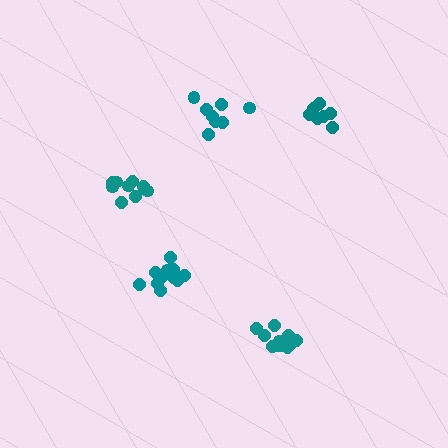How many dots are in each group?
Group 1: 8 dots, Group 2: 11 dots, Group 3: 10 dots, Group 4: 8 dots, Group 5: 13 dots (50 total).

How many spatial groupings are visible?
There are 5 spatial groupings.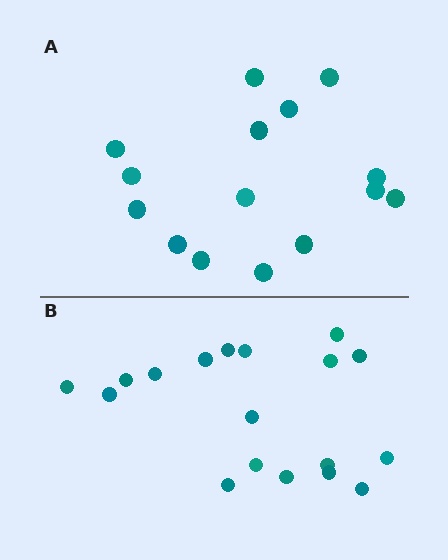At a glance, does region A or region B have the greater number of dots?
Region B (the bottom region) has more dots.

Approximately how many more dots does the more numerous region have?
Region B has just a few more — roughly 2 or 3 more dots than region A.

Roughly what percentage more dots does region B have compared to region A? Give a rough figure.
About 20% more.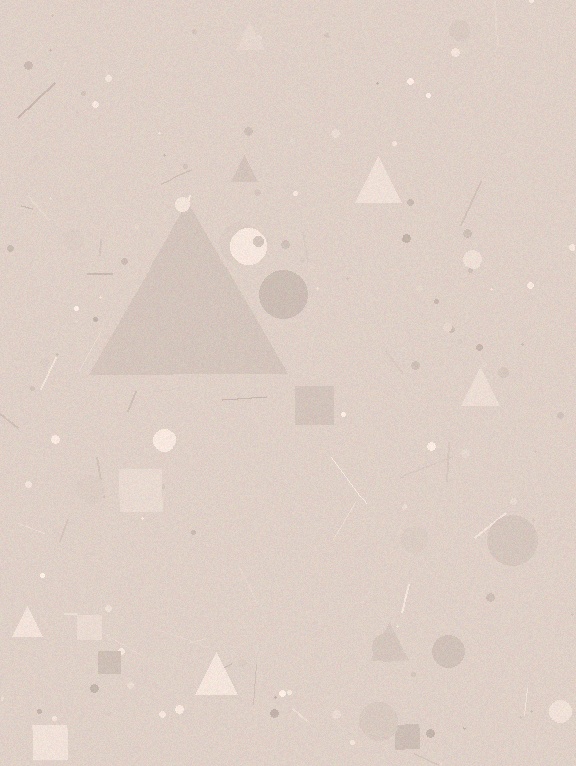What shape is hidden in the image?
A triangle is hidden in the image.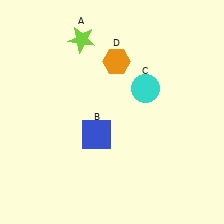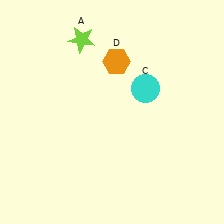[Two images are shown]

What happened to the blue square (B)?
The blue square (B) was removed in Image 2. It was in the bottom-left area of Image 1.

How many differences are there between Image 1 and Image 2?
There is 1 difference between the two images.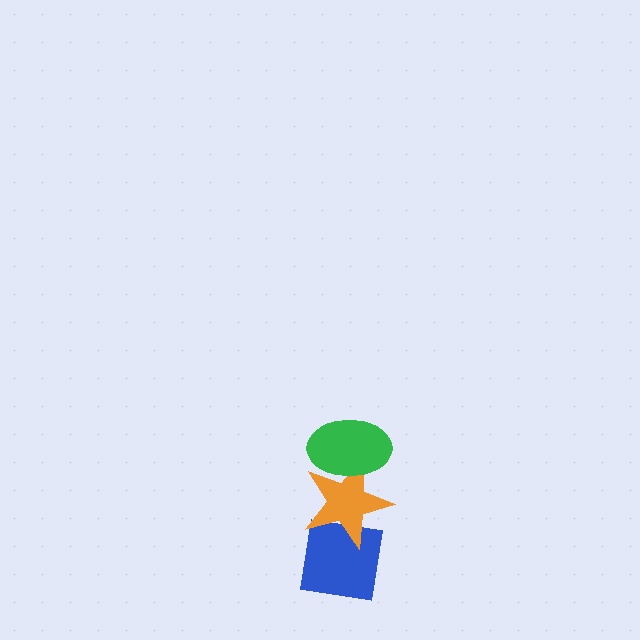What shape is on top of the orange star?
The green ellipse is on top of the orange star.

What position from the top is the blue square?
The blue square is 3rd from the top.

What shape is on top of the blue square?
The orange star is on top of the blue square.